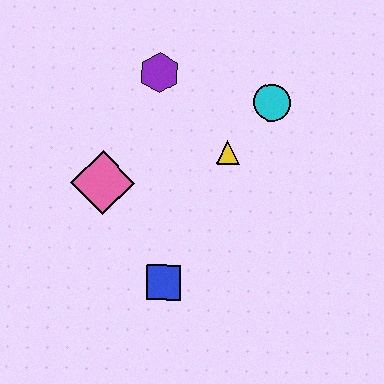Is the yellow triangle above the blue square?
Yes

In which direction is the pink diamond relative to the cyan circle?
The pink diamond is to the left of the cyan circle.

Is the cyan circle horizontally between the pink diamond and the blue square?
No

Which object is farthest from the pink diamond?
The cyan circle is farthest from the pink diamond.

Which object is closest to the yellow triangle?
The cyan circle is closest to the yellow triangle.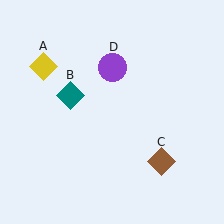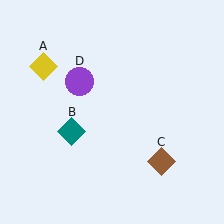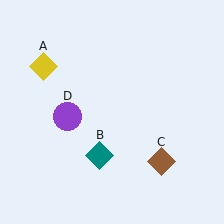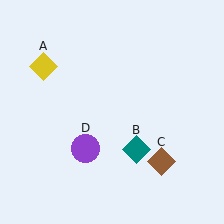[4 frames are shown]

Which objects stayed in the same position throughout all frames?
Yellow diamond (object A) and brown diamond (object C) remained stationary.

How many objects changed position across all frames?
2 objects changed position: teal diamond (object B), purple circle (object D).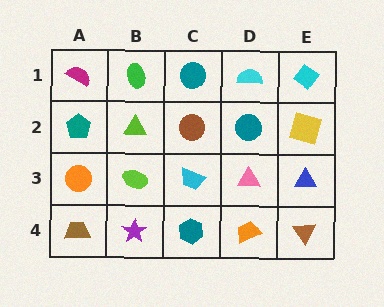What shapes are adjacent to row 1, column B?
A lime triangle (row 2, column B), a magenta semicircle (row 1, column A), a teal circle (row 1, column C).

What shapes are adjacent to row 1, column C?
A brown circle (row 2, column C), a green ellipse (row 1, column B), a cyan semicircle (row 1, column D).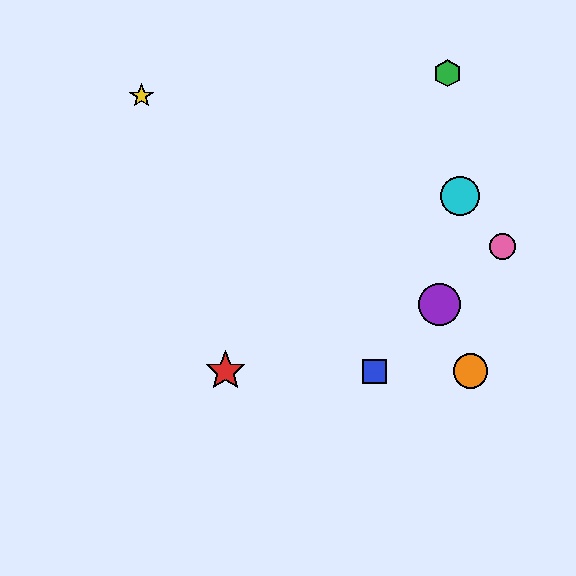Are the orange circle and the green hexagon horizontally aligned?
No, the orange circle is at y≈371 and the green hexagon is at y≈73.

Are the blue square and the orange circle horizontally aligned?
Yes, both are at y≈371.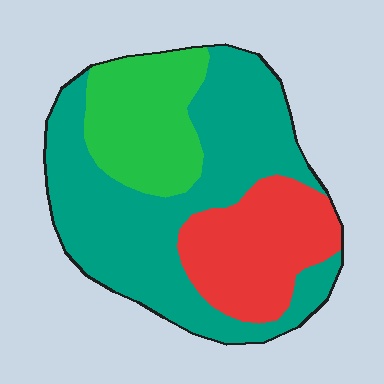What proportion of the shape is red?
Red covers roughly 25% of the shape.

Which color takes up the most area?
Teal, at roughly 55%.